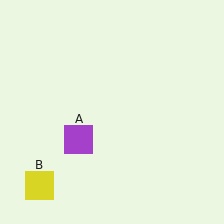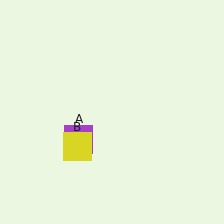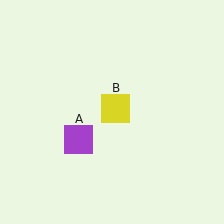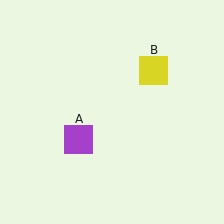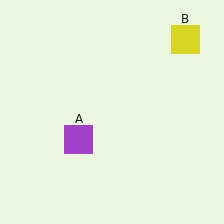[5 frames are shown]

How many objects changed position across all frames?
1 object changed position: yellow square (object B).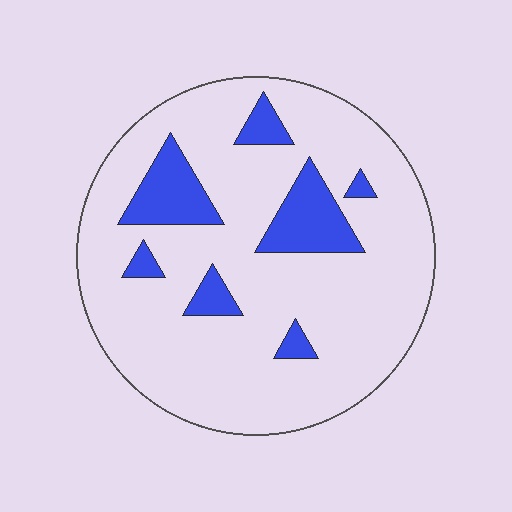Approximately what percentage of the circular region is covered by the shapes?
Approximately 15%.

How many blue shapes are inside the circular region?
7.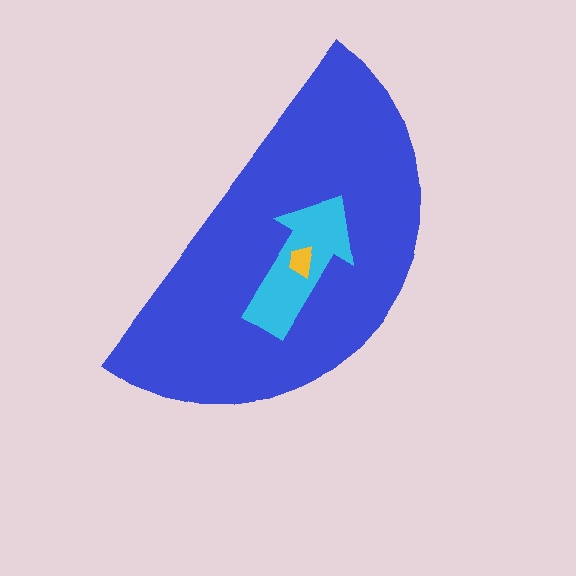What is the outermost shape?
The blue semicircle.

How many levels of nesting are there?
3.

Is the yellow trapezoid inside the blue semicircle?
Yes.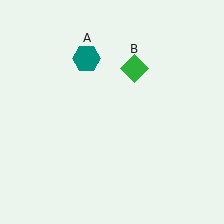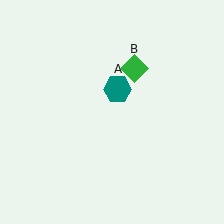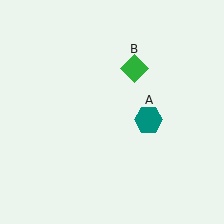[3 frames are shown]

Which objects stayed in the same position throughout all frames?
Green diamond (object B) remained stationary.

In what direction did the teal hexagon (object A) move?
The teal hexagon (object A) moved down and to the right.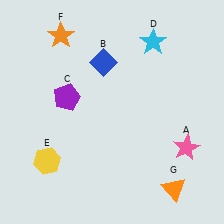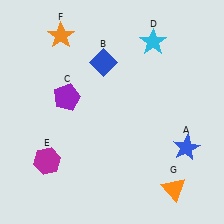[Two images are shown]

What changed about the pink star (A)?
In Image 1, A is pink. In Image 2, it changed to blue.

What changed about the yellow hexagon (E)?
In Image 1, E is yellow. In Image 2, it changed to magenta.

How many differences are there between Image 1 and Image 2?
There are 2 differences between the two images.